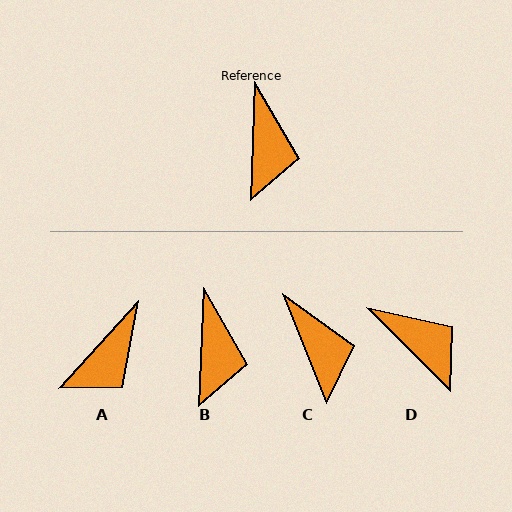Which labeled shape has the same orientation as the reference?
B.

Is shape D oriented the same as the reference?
No, it is off by about 47 degrees.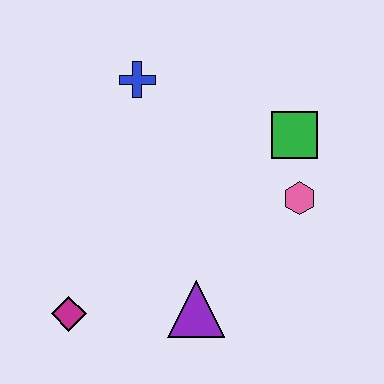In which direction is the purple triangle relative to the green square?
The purple triangle is below the green square.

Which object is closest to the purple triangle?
The magenta diamond is closest to the purple triangle.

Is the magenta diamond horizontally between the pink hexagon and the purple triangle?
No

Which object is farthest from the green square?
The magenta diamond is farthest from the green square.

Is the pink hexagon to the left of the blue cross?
No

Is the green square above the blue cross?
No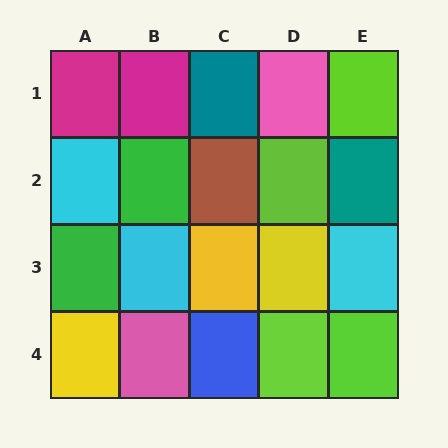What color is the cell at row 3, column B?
Cyan.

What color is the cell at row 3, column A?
Green.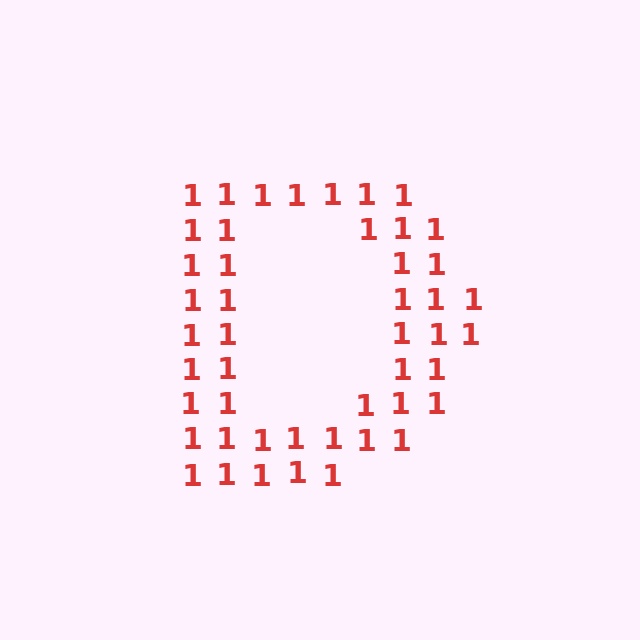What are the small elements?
The small elements are digit 1's.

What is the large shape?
The large shape is the letter D.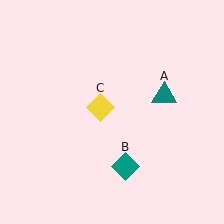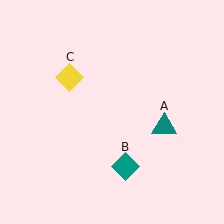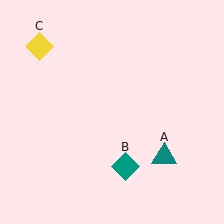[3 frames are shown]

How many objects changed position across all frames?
2 objects changed position: teal triangle (object A), yellow diamond (object C).